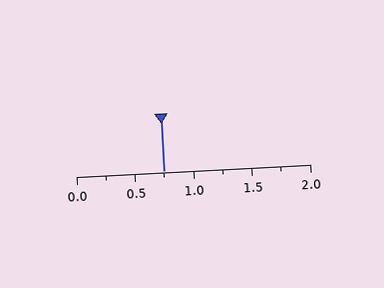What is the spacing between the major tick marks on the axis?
The major ticks are spaced 0.5 apart.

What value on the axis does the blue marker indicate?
The marker indicates approximately 0.75.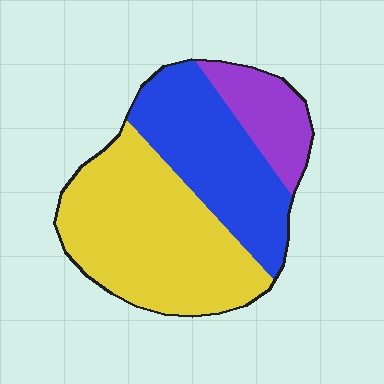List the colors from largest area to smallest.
From largest to smallest: yellow, blue, purple.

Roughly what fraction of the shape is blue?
Blue covers around 35% of the shape.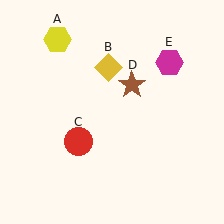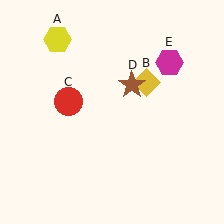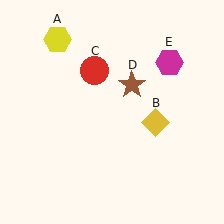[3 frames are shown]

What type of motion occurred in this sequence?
The yellow diamond (object B), red circle (object C) rotated clockwise around the center of the scene.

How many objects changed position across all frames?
2 objects changed position: yellow diamond (object B), red circle (object C).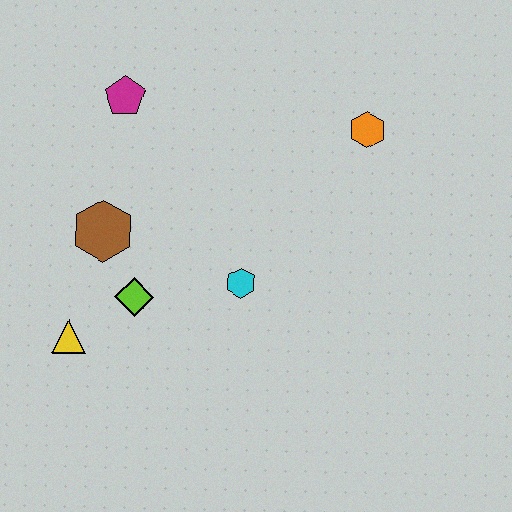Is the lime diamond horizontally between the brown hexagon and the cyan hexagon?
Yes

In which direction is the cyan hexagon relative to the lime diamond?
The cyan hexagon is to the right of the lime diamond.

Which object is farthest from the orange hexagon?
The yellow triangle is farthest from the orange hexagon.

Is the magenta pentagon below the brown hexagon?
No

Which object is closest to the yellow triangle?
The lime diamond is closest to the yellow triangle.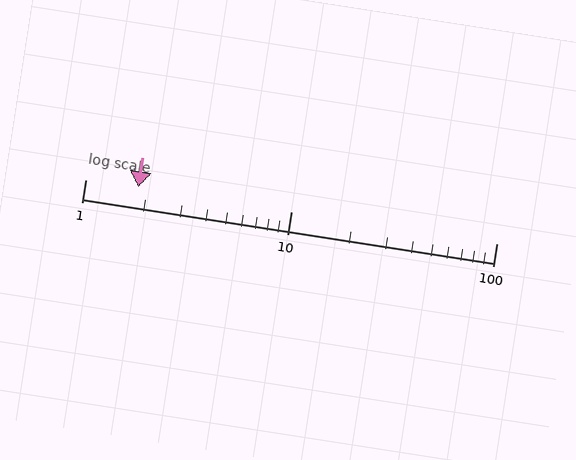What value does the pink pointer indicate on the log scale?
The pointer indicates approximately 1.8.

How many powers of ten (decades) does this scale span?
The scale spans 2 decades, from 1 to 100.